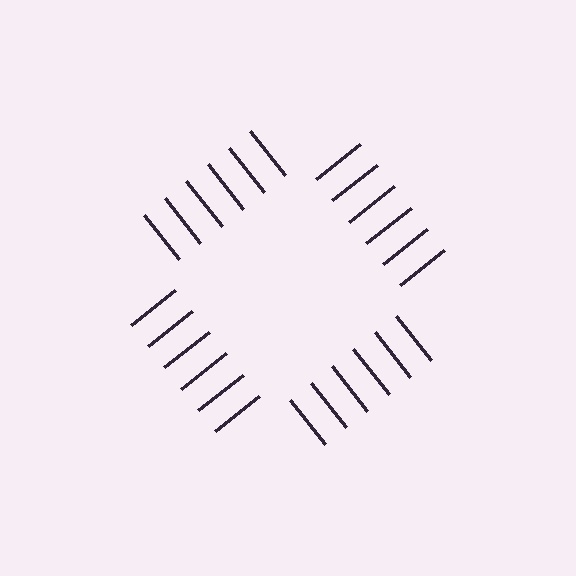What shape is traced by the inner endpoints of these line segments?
An illusory square — the line segments terminate on its edges but no continuous stroke is drawn.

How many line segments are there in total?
24 — 6 along each of the 4 edges.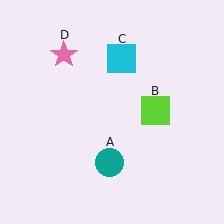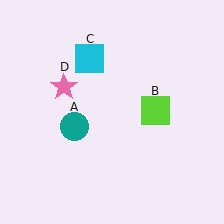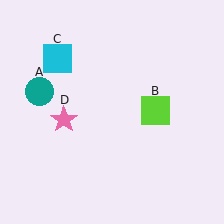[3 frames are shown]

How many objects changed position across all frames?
3 objects changed position: teal circle (object A), cyan square (object C), pink star (object D).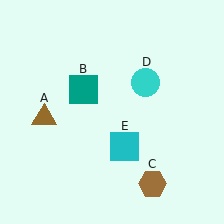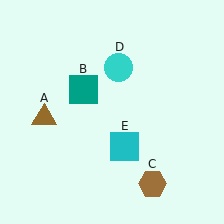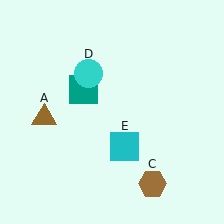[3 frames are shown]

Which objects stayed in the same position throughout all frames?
Brown triangle (object A) and teal square (object B) and brown hexagon (object C) and cyan square (object E) remained stationary.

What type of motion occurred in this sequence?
The cyan circle (object D) rotated counterclockwise around the center of the scene.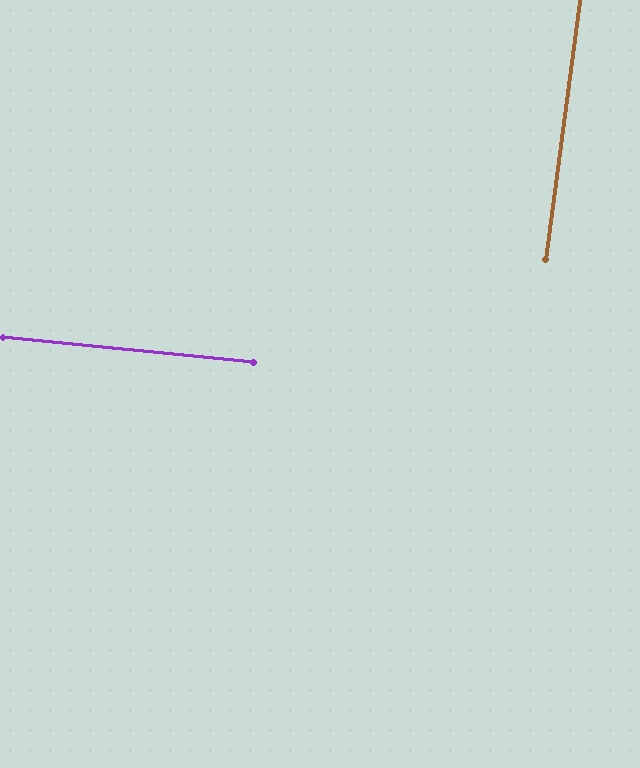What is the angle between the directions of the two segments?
Approximately 88 degrees.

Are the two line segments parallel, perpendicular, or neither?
Perpendicular — they meet at approximately 88°.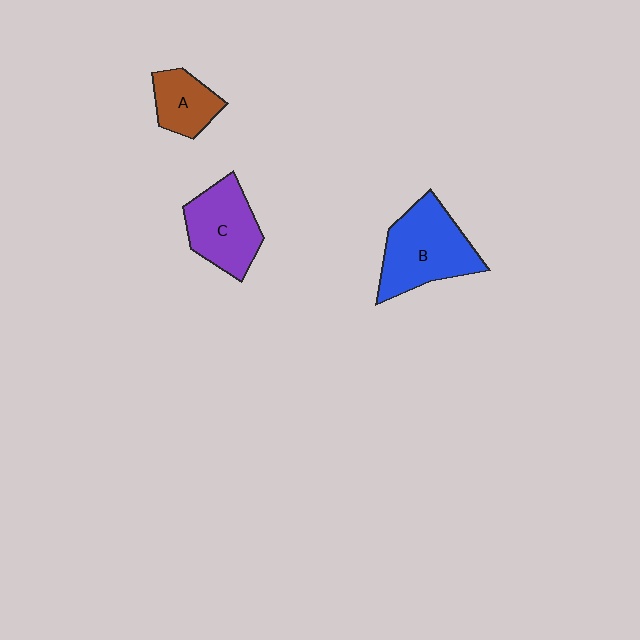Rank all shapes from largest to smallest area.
From largest to smallest: B (blue), C (purple), A (brown).